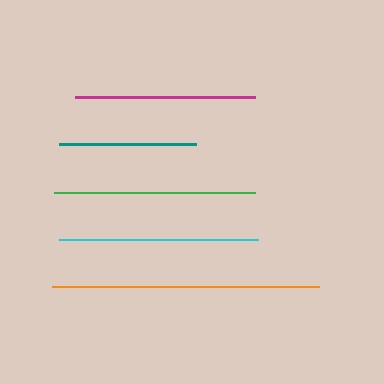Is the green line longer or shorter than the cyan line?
The green line is longer than the cyan line.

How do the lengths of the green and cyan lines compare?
The green and cyan lines are approximately the same length.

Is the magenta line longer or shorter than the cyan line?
The cyan line is longer than the magenta line.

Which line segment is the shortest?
The teal line is the shortest at approximately 137 pixels.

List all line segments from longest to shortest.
From longest to shortest: orange, green, cyan, magenta, teal.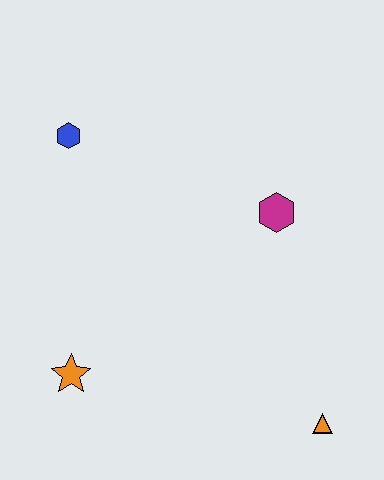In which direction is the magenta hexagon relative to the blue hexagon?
The magenta hexagon is to the right of the blue hexagon.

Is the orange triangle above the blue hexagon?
No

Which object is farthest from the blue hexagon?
The orange triangle is farthest from the blue hexagon.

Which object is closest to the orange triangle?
The magenta hexagon is closest to the orange triangle.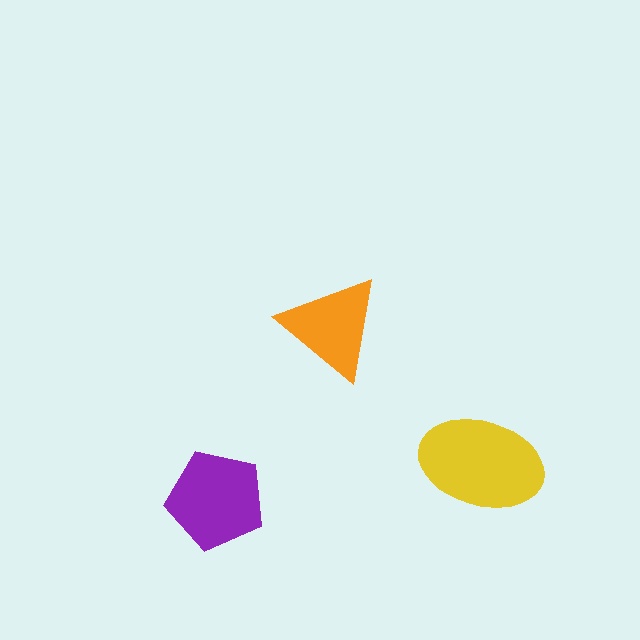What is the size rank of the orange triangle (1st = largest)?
3rd.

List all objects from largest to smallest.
The yellow ellipse, the purple pentagon, the orange triangle.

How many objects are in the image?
There are 3 objects in the image.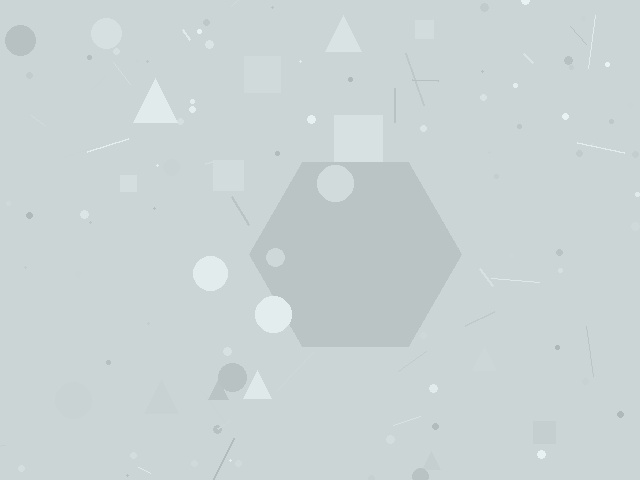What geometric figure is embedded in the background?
A hexagon is embedded in the background.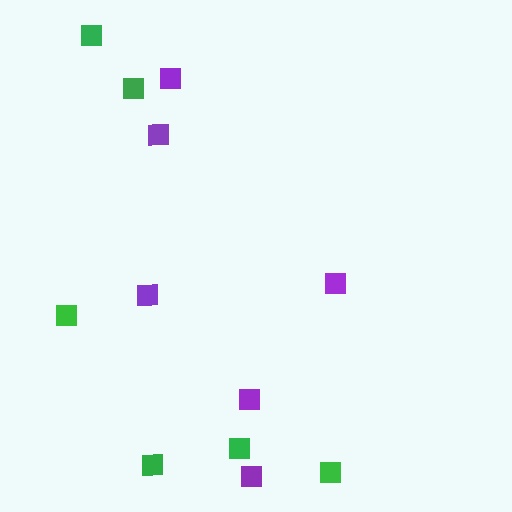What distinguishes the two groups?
There are 2 groups: one group of purple squares (6) and one group of green squares (6).